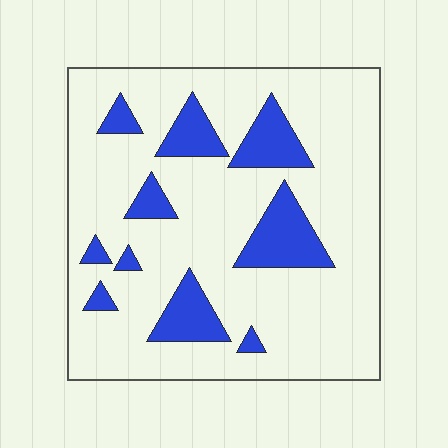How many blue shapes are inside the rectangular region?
10.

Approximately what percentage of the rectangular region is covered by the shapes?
Approximately 20%.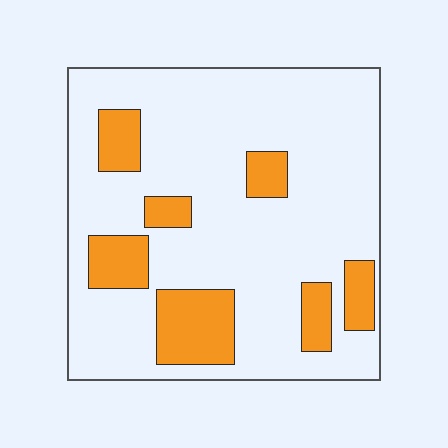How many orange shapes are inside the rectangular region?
7.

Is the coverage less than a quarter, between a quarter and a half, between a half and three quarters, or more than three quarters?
Less than a quarter.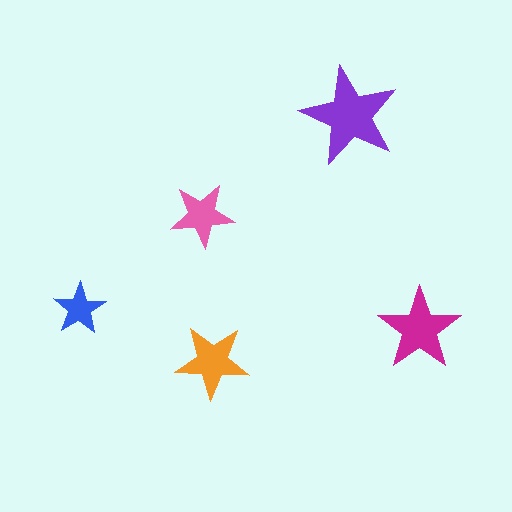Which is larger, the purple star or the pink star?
The purple one.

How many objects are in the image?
There are 5 objects in the image.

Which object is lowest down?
The orange star is bottommost.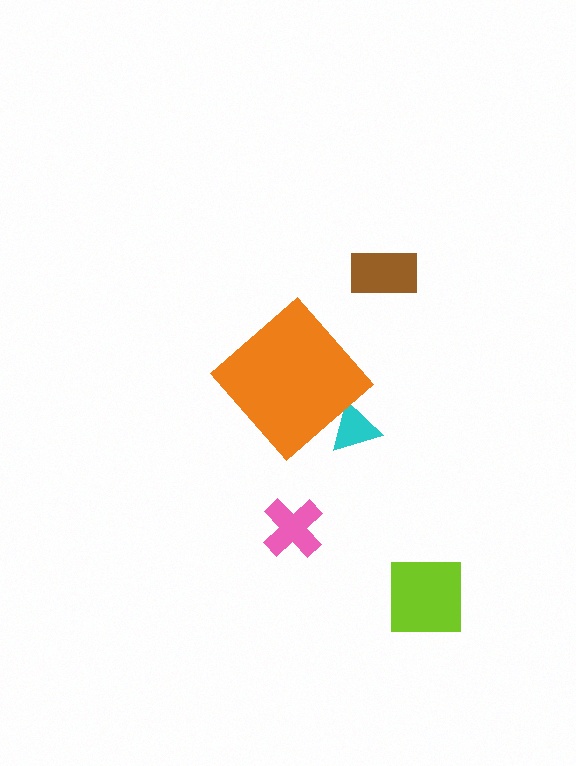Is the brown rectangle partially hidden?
No, the brown rectangle is fully visible.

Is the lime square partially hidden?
No, the lime square is fully visible.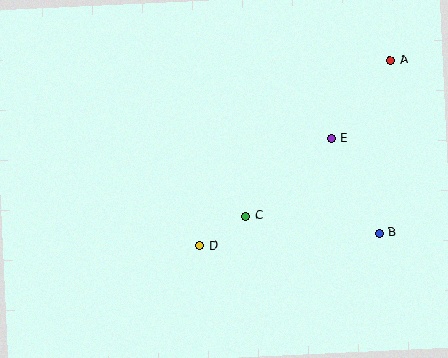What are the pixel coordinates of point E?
Point E is at (332, 139).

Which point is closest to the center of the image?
Point C at (245, 216) is closest to the center.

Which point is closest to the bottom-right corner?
Point B is closest to the bottom-right corner.